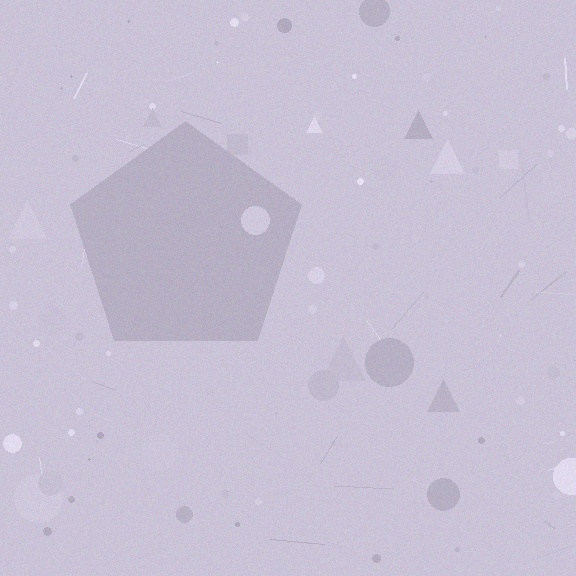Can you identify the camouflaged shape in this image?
The camouflaged shape is a pentagon.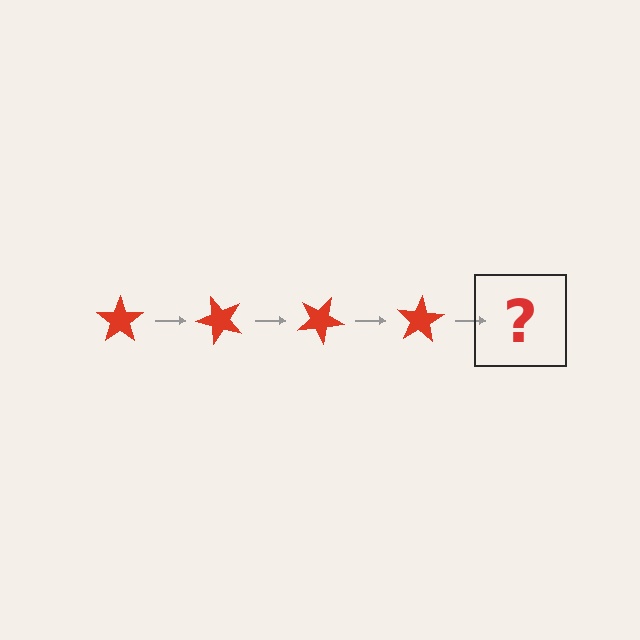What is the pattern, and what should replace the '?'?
The pattern is that the star rotates 50 degrees each step. The '?' should be a red star rotated 200 degrees.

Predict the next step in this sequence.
The next step is a red star rotated 200 degrees.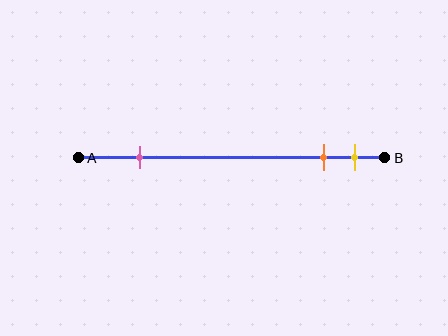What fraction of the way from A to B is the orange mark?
The orange mark is approximately 80% (0.8) of the way from A to B.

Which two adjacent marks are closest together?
The orange and yellow marks are the closest adjacent pair.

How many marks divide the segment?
There are 3 marks dividing the segment.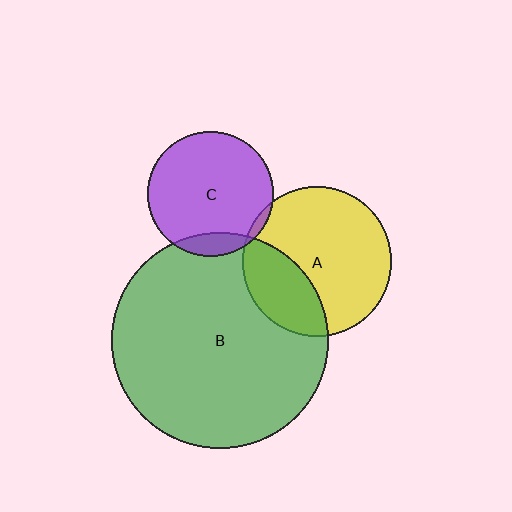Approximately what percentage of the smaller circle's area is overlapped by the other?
Approximately 5%.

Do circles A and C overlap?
Yes.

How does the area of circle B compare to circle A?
Approximately 2.1 times.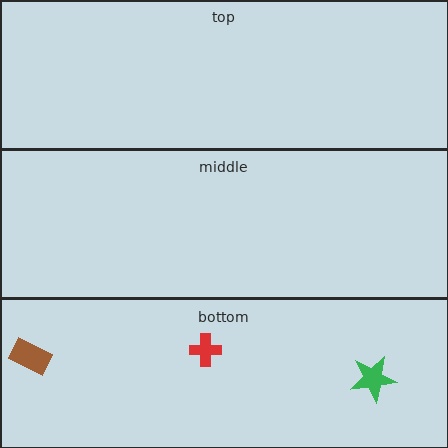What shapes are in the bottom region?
The red cross, the brown rectangle, the green star.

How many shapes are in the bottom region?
3.